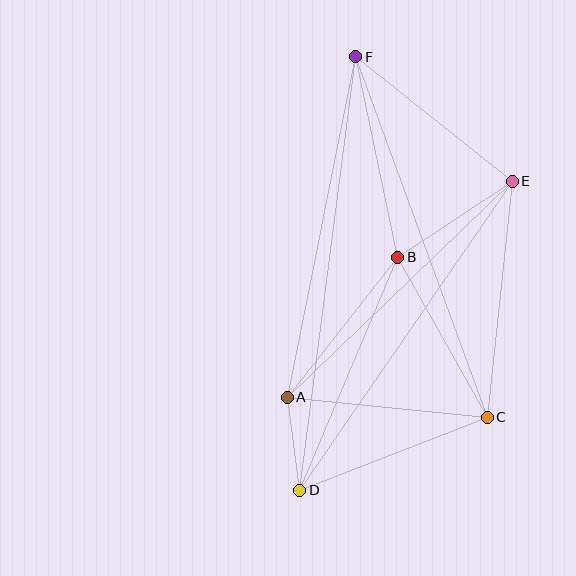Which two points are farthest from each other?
Points D and F are farthest from each other.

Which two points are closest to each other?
Points A and D are closest to each other.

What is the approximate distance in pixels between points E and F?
The distance between E and F is approximately 200 pixels.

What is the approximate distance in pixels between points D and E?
The distance between D and E is approximately 375 pixels.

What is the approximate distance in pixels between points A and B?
The distance between A and B is approximately 179 pixels.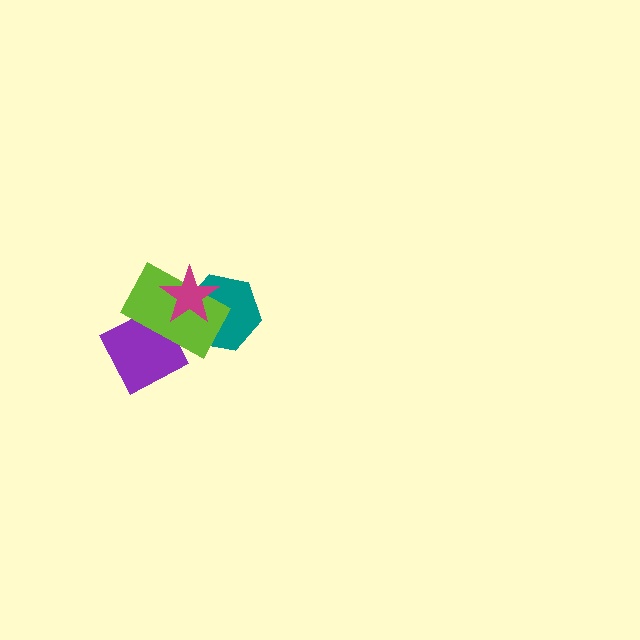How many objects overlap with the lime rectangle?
3 objects overlap with the lime rectangle.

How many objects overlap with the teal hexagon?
2 objects overlap with the teal hexagon.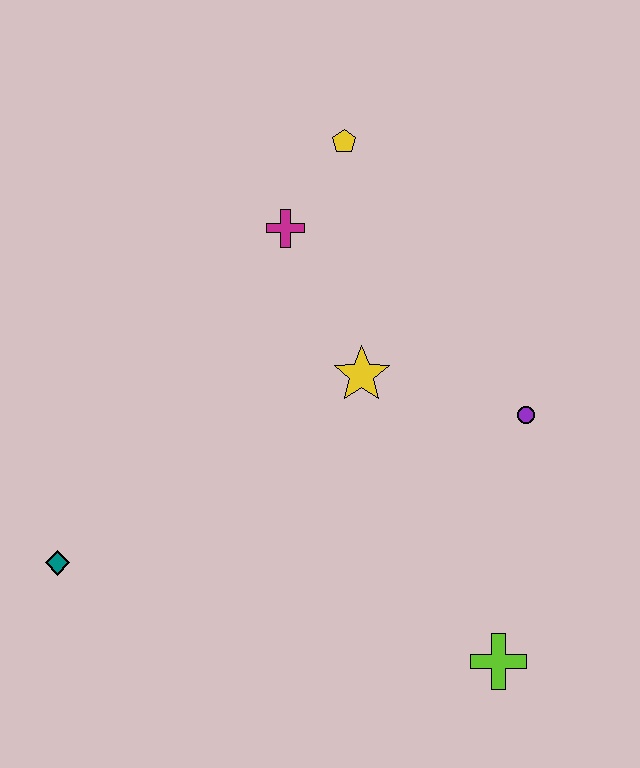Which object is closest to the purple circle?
The yellow star is closest to the purple circle.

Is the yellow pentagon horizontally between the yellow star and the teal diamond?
Yes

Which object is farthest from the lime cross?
The yellow pentagon is farthest from the lime cross.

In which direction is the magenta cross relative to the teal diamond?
The magenta cross is above the teal diamond.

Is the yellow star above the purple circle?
Yes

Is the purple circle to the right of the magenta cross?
Yes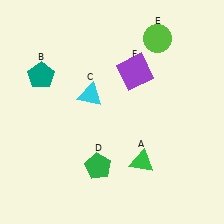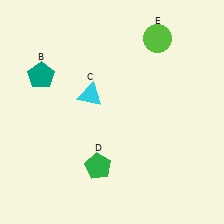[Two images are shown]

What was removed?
The purple square (F), the green triangle (A) were removed in Image 2.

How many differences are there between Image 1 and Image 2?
There are 2 differences between the two images.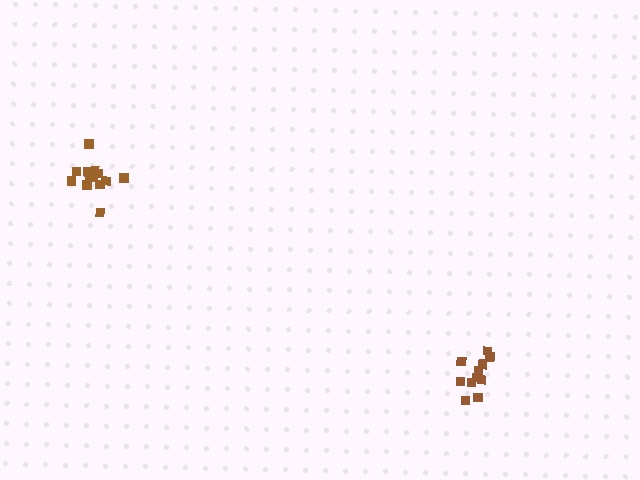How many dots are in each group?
Group 1: 11 dots, Group 2: 15 dots (26 total).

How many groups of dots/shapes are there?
There are 2 groups.